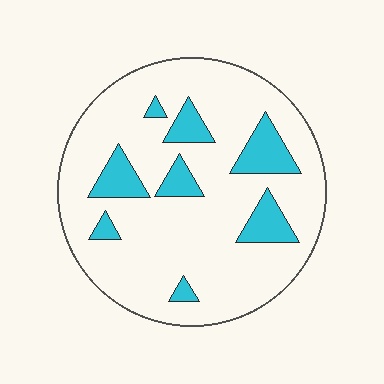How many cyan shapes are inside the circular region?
8.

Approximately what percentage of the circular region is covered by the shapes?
Approximately 15%.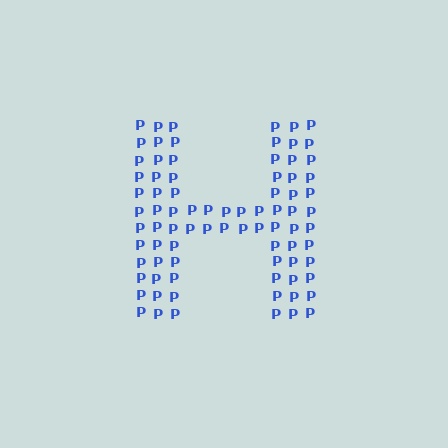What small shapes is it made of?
It is made of small letter P's.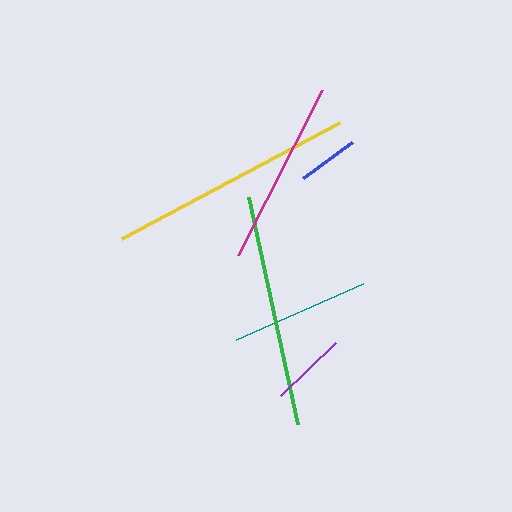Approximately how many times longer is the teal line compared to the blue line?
The teal line is approximately 2.3 times the length of the blue line.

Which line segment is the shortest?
The blue line is the shortest at approximately 61 pixels.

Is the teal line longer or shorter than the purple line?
The teal line is longer than the purple line.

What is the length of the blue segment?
The blue segment is approximately 61 pixels long.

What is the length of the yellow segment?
The yellow segment is approximately 247 pixels long.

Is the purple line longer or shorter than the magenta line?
The magenta line is longer than the purple line.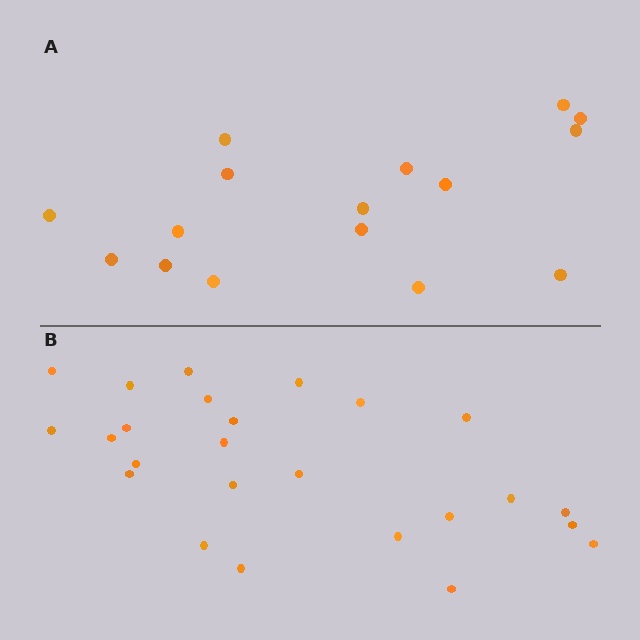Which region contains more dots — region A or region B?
Region B (the bottom region) has more dots.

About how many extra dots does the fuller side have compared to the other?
Region B has roughly 8 or so more dots than region A.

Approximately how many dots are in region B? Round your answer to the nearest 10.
About 20 dots. (The exact count is 25, which rounds to 20.)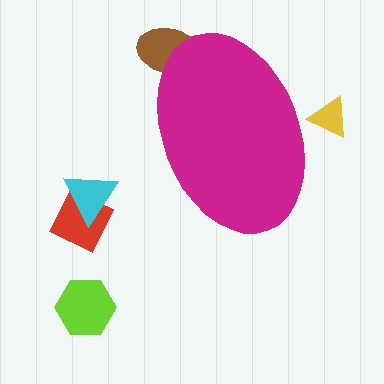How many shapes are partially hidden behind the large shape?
2 shapes are partially hidden.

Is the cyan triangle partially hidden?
No, the cyan triangle is fully visible.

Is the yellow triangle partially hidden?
Yes, the yellow triangle is partially hidden behind the magenta ellipse.